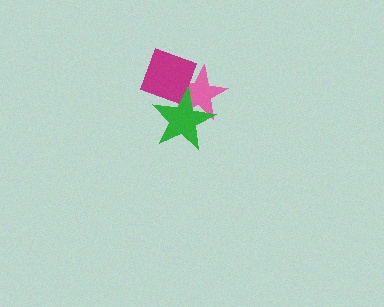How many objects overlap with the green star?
2 objects overlap with the green star.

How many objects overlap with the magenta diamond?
2 objects overlap with the magenta diamond.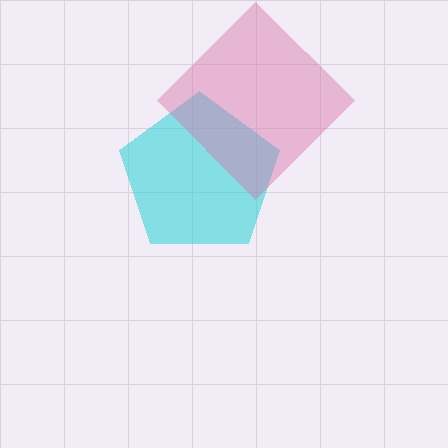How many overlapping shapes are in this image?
There are 2 overlapping shapes in the image.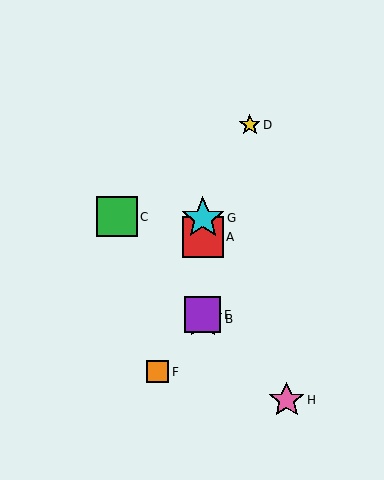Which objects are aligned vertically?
Objects A, B, E, G are aligned vertically.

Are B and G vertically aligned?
Yes, both are at x≈203.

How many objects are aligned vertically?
4 objects (A, B, E, G) are aligned vertically.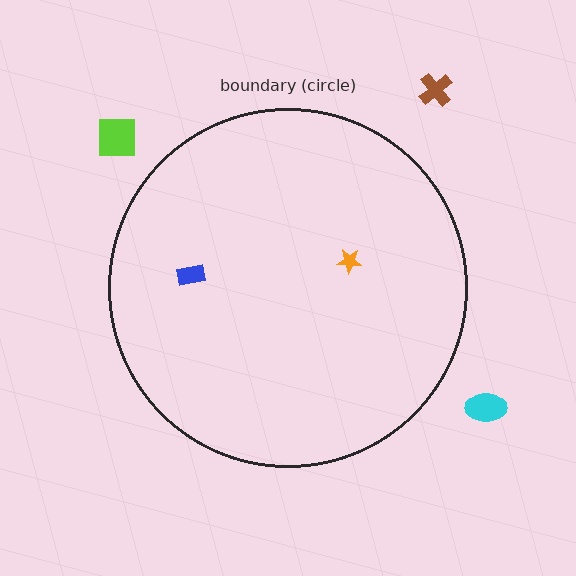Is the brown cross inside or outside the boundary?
Outside.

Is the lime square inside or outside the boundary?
Outside.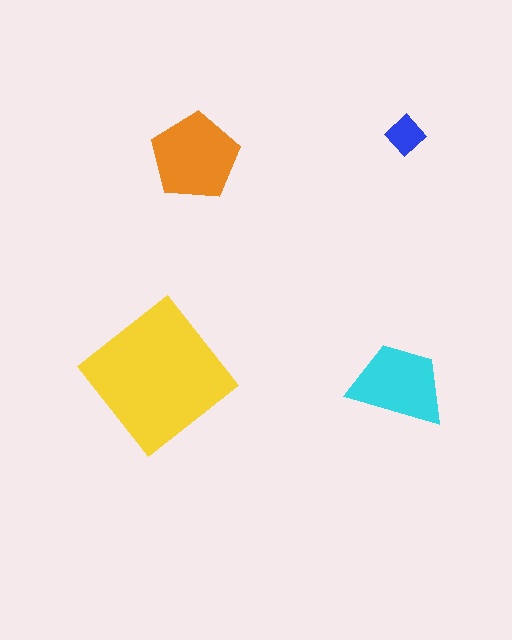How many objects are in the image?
There are 4 objects in the image.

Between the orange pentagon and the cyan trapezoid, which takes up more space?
The orange pentagon.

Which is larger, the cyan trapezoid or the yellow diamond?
The yellow diamond.